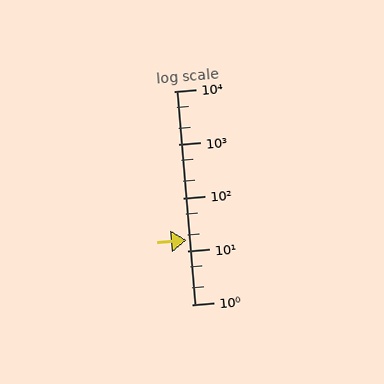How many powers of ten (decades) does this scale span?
The scale spans 4 decades, from 1 to 10000.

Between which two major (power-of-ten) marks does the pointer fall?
The pointer is between 10 and 100.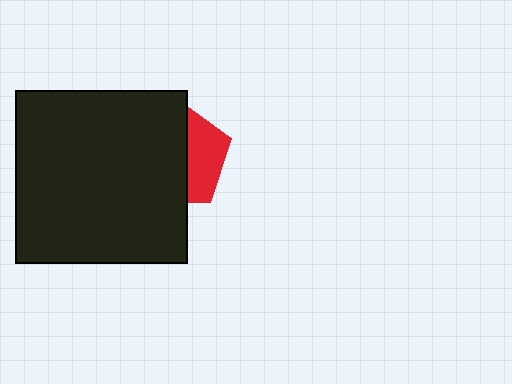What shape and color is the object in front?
The object in front is a black square.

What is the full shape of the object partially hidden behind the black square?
The partially hidden object is a red pentagon.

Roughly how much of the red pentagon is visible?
A small part of it is visible (roughly 37%).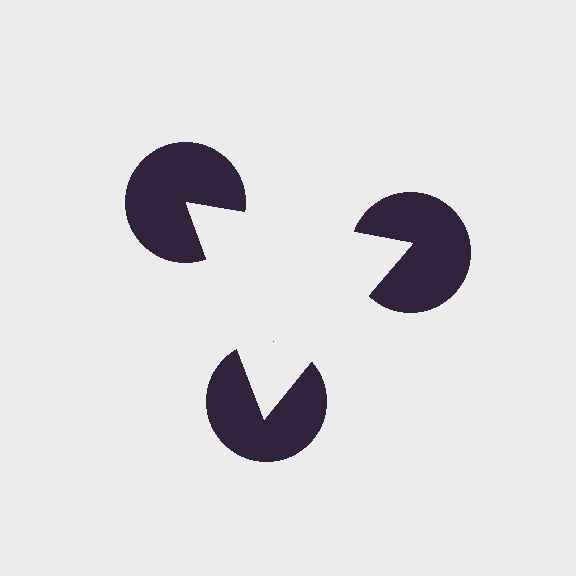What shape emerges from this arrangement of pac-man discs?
An illusory triangle — its edges are inferred from the aligned wedge cuts in the pac-man discs, not physically drawn.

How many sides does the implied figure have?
3 sides.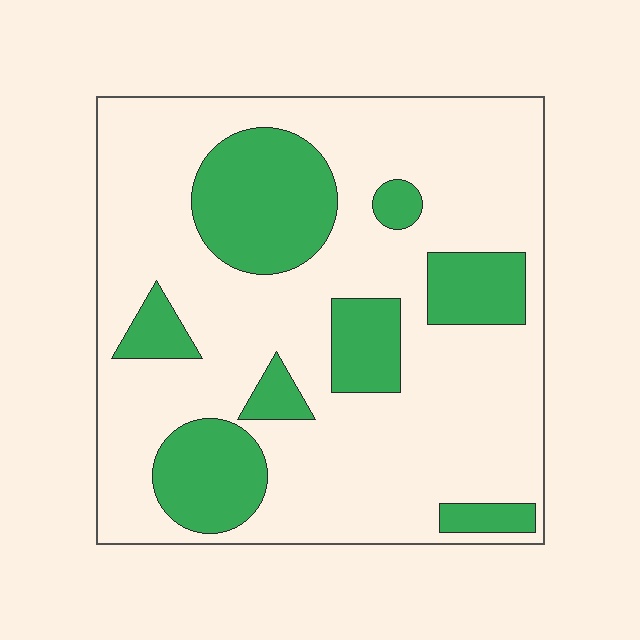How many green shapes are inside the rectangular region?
8.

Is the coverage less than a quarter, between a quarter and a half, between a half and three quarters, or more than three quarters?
Between a quarter and a half.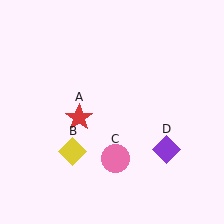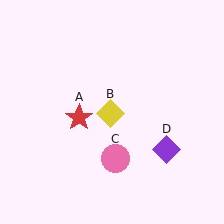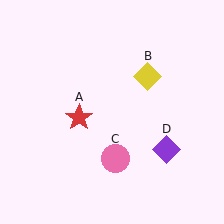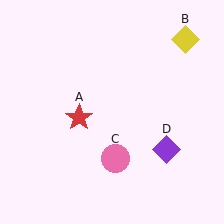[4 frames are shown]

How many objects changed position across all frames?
1 object changed position: yellow diamond (object B).